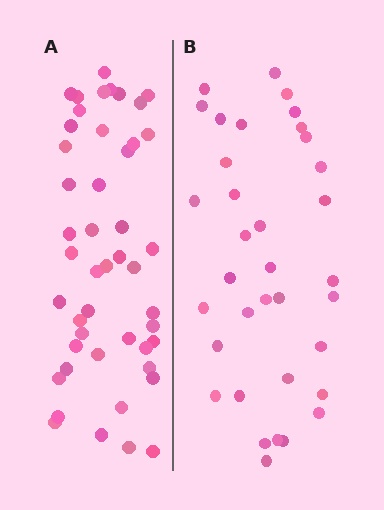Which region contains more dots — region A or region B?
Region A (the left region) has more dots.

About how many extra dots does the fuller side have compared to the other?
Region A has roughly 12 or so more dots than region B.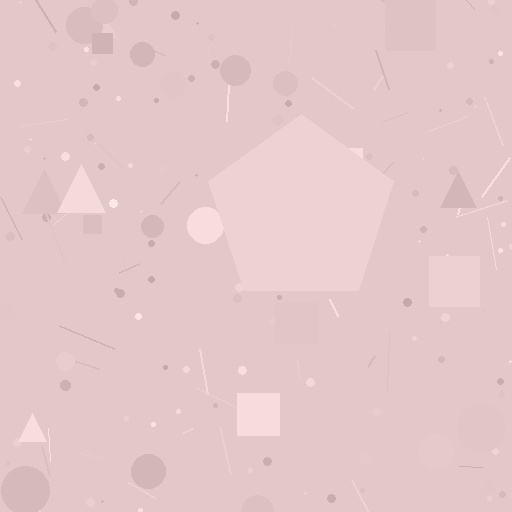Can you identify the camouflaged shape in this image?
The camouflaged shape is a pentagon.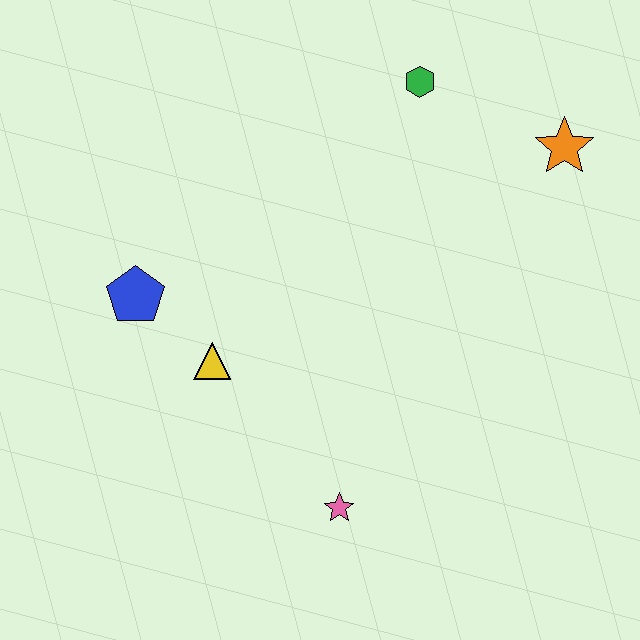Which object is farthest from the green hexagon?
The pink star is farthest from the green hexagon.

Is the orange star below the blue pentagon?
No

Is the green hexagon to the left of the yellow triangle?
No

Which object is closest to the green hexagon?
The orange star is closest to the green hexagon.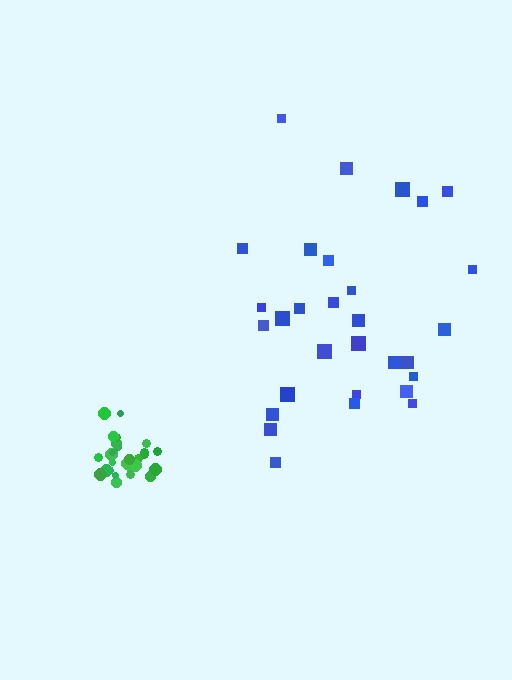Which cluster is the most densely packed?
Green.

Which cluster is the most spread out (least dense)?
Blue.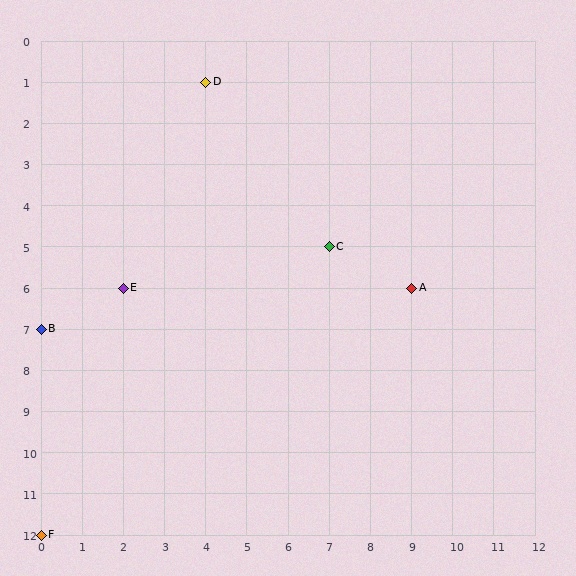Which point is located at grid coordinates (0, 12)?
Point F is at (0, 12).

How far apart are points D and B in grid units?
Points D and B are 4 columns and 6 rows apart (about 7.2 grid units diagonally).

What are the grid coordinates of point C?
Point C is at grid coordinates (7, 5).